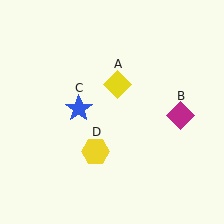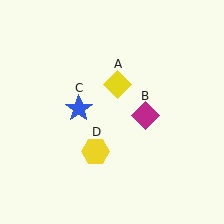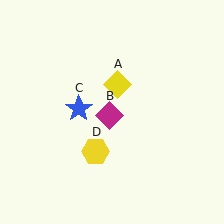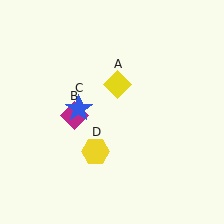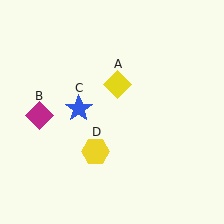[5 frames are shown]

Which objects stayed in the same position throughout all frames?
Yellow diamond (object A) and blue star (object C) and yellow hexagon (object D) remained stationary.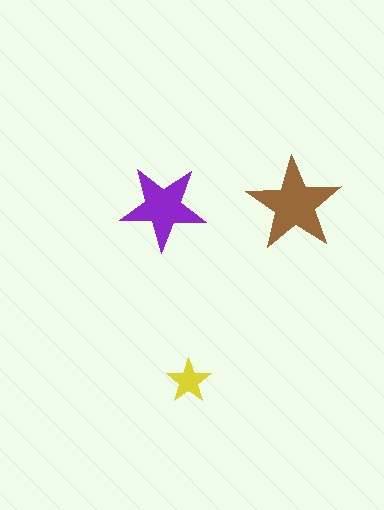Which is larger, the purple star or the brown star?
The brown one.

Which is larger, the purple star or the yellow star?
The purple one.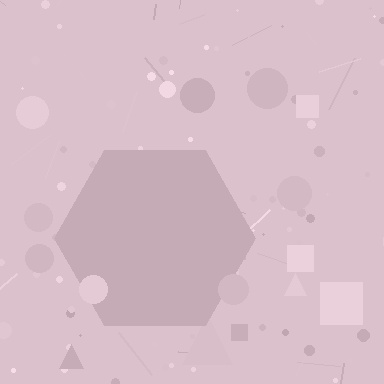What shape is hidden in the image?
A hexagon is hidden in the image.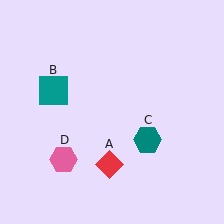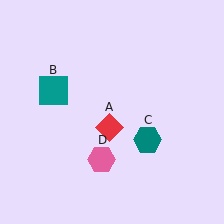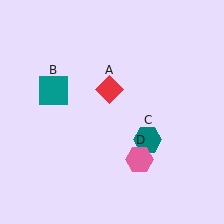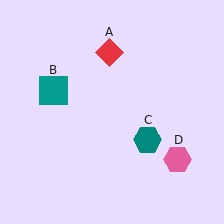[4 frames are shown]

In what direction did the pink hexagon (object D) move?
The pink hexagon (object D) moved right.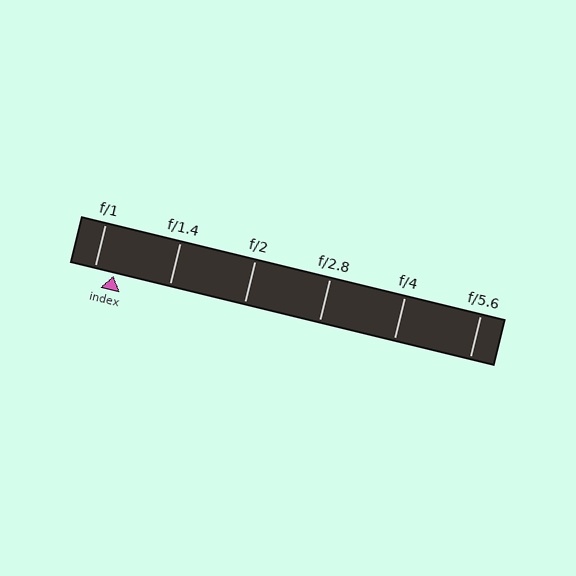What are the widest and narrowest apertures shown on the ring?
The widest aperture shown is f/1 and the narrowest is f/5.6.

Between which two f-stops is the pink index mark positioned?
The index mark is between f/1 and f/1.4.